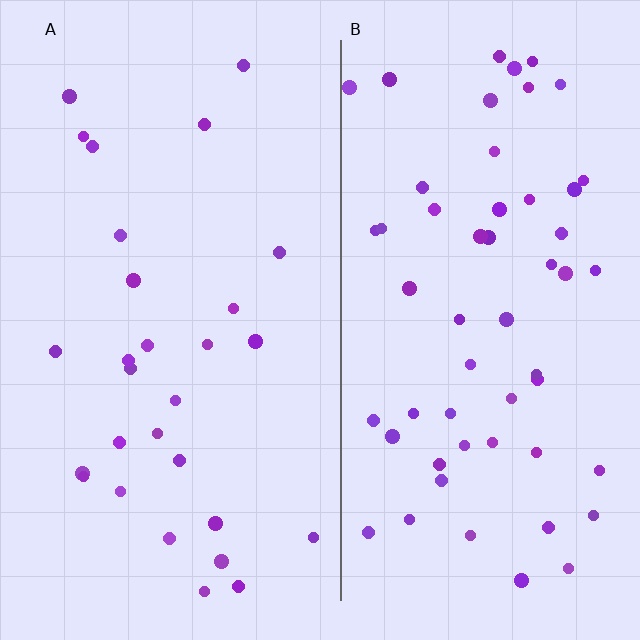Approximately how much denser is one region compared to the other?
Approximately 1.9× — region B over region A.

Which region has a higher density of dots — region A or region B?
B (the right).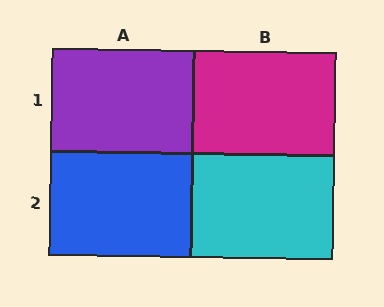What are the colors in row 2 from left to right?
Blue, cyan.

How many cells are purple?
1 cell is purple.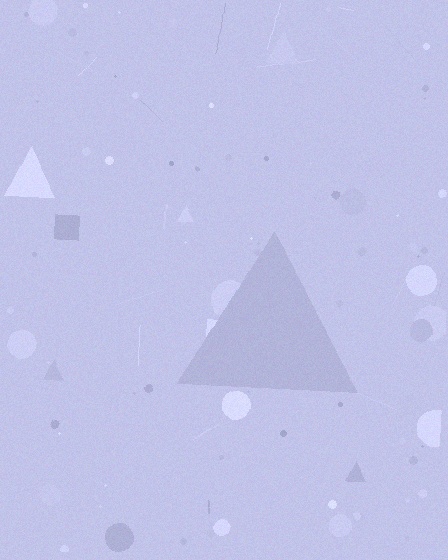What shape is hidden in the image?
A triangle is hidden in the image.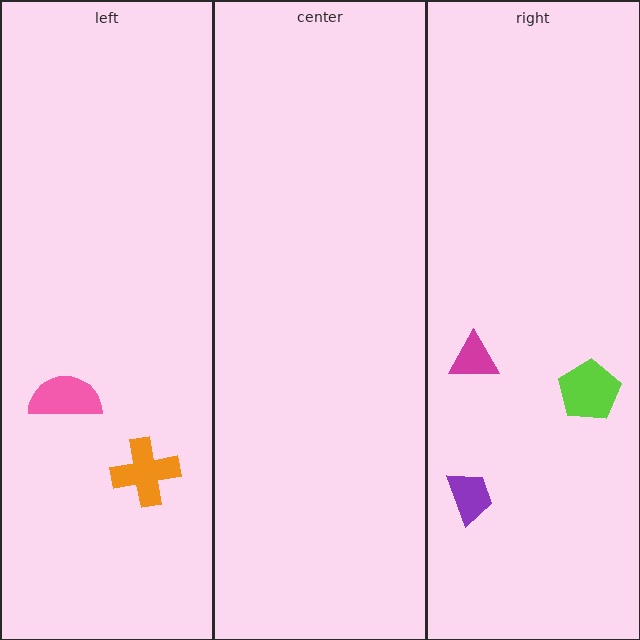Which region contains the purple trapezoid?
The right region.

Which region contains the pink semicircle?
The left region.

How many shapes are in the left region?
2.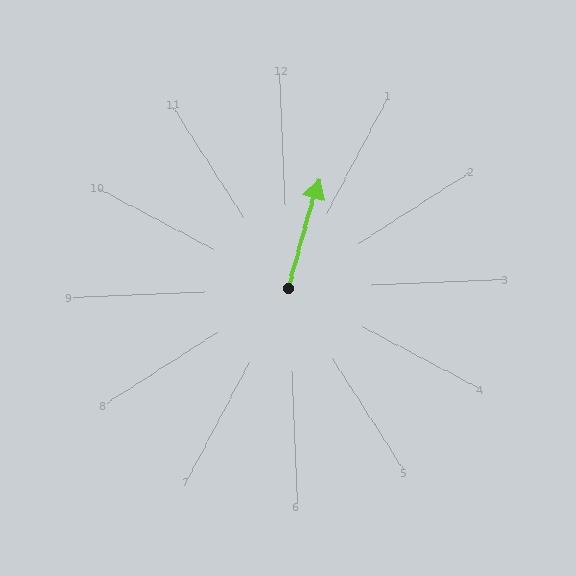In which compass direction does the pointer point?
North.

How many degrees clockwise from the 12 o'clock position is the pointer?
Approximately 18 degrees.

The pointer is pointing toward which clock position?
Roughly 1 o'clock.